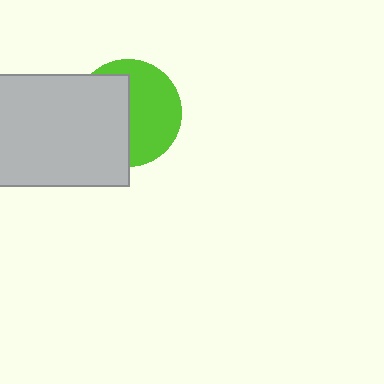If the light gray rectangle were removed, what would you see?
You would see the complete lime circle.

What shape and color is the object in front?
The object in front is a light gray rectangle.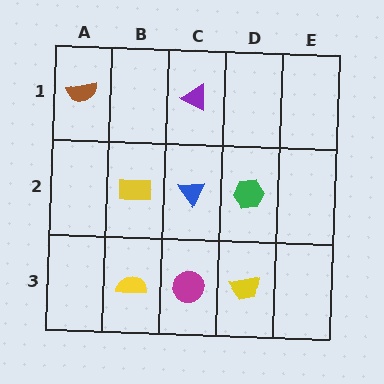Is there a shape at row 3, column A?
No, that cell is empty.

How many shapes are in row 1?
2 shapes.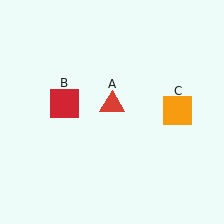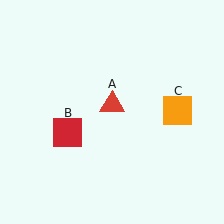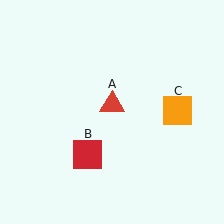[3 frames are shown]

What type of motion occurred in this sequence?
The red square (object B) rotated counterclockwise around the center of the scene.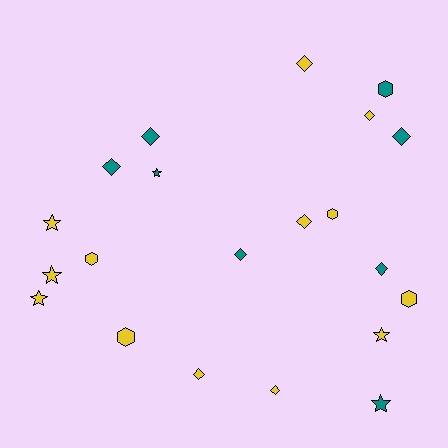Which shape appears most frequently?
Diamond, with 10 objects.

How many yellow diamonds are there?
There are 5 yellow diamonds.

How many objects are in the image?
There are 21 objects.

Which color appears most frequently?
Yellow, with 13 objects.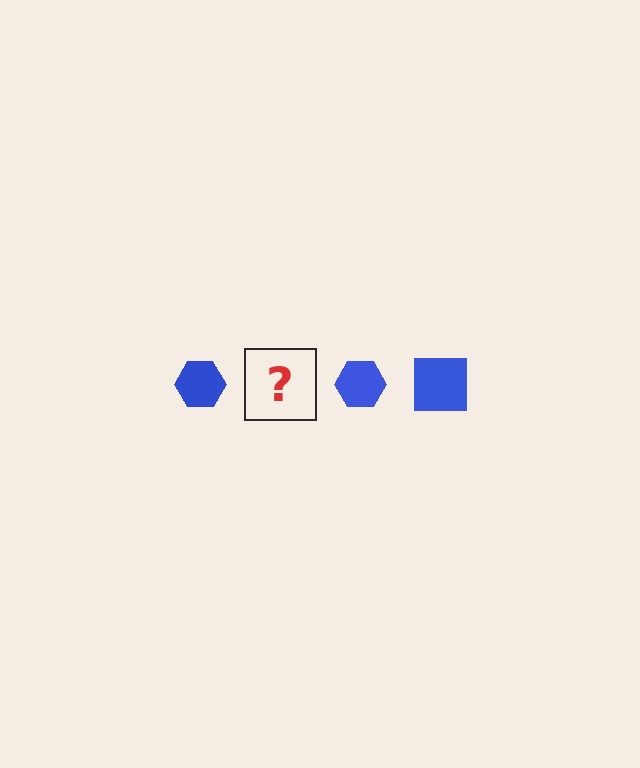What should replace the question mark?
The question mark should be replaced with a blue square.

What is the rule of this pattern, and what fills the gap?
The rule is that the pattern cycles through hexagon, square shapes in blue. The gap should be filled with a blue square.